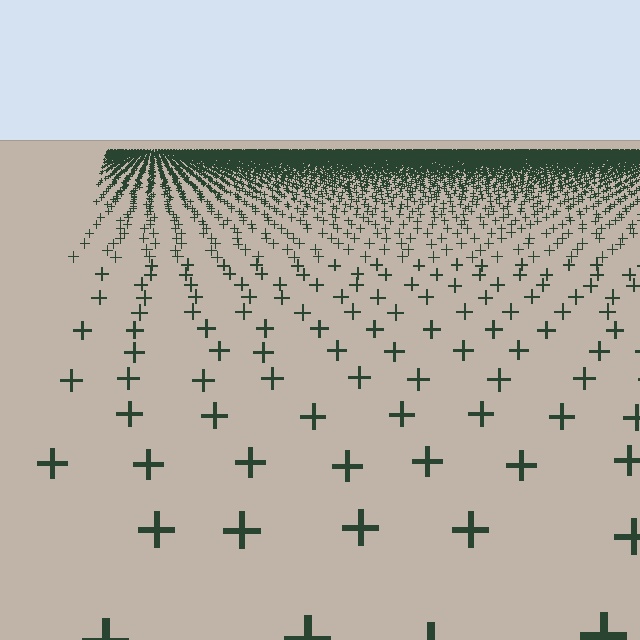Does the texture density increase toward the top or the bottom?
Density increases toward the top.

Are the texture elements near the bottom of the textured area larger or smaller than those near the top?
Larger. Near the bottom, elements are closer to the viewer and appear at a bigger on-screen size.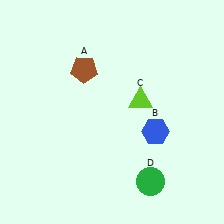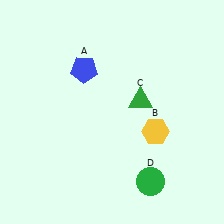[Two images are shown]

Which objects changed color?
A changed from brown to blue. B changed from blue to yellow. C changed from lime to green.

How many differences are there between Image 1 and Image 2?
There are 3 differences between the two images.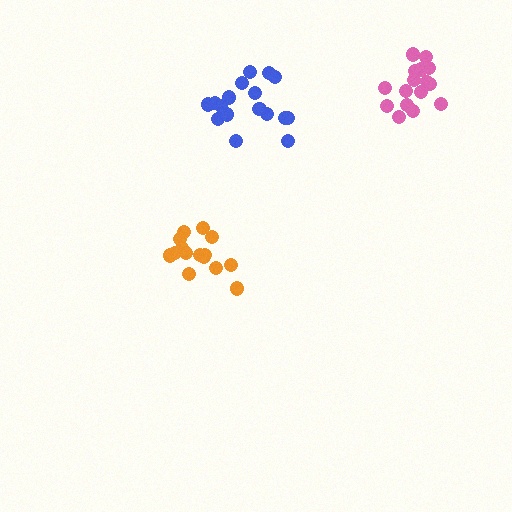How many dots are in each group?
Group 1: 15 dots, Group 2: 16 dots, Group 3: 18 dots (49 total).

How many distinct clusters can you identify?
There are 3 distinct clusters.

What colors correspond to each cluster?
The clusters are colored: orange, pink, blue.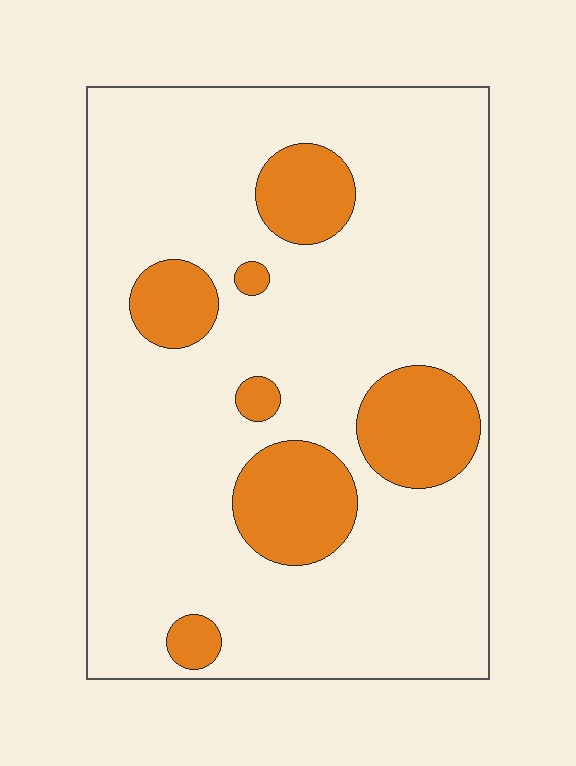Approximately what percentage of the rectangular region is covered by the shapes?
Approximately 20%.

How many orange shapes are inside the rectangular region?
7.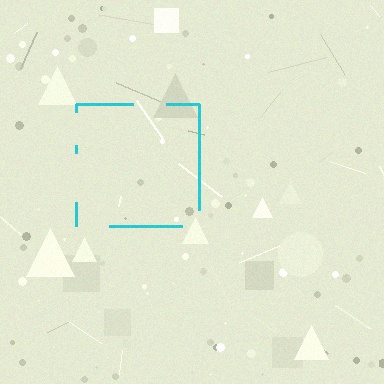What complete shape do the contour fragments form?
The contour fragments form a square.